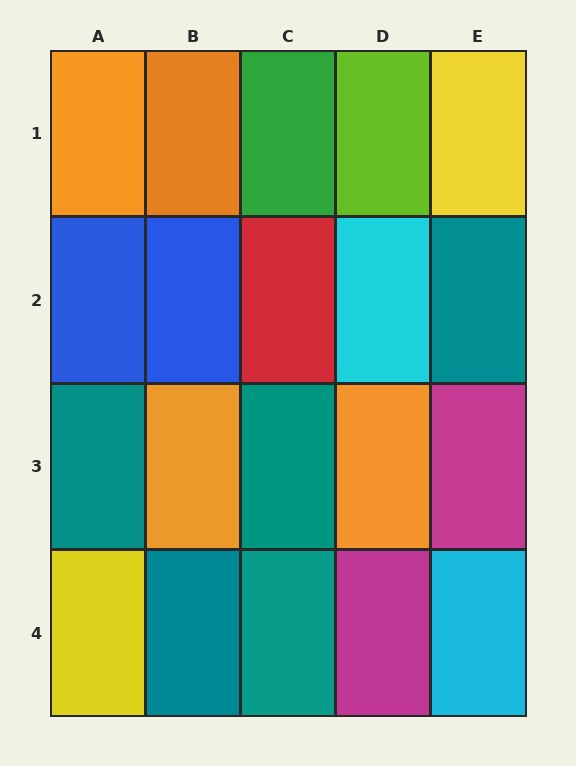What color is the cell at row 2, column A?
Blue.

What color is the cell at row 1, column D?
Lime.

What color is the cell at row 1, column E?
Yellow.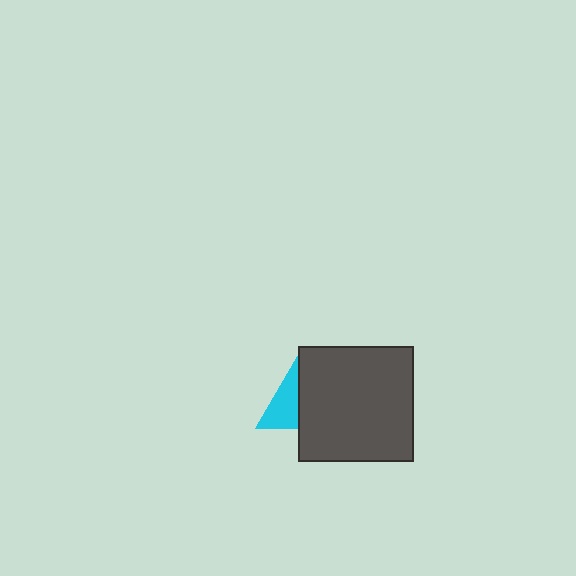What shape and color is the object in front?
The object in front is a dark gray square.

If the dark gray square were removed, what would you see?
You would see the complete cyan triangle.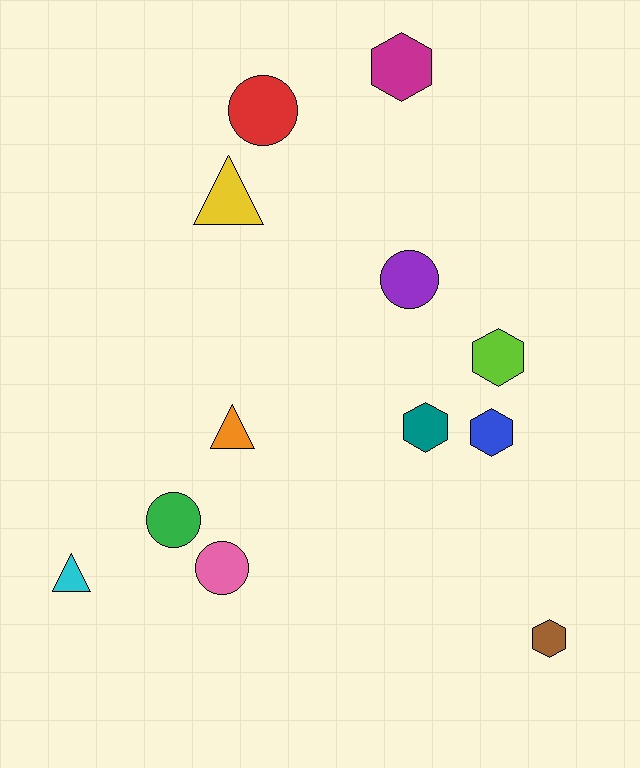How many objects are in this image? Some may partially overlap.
There are 12 objects.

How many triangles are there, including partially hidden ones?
There are 3 triangles.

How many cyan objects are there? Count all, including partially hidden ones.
There is 1 cyan object.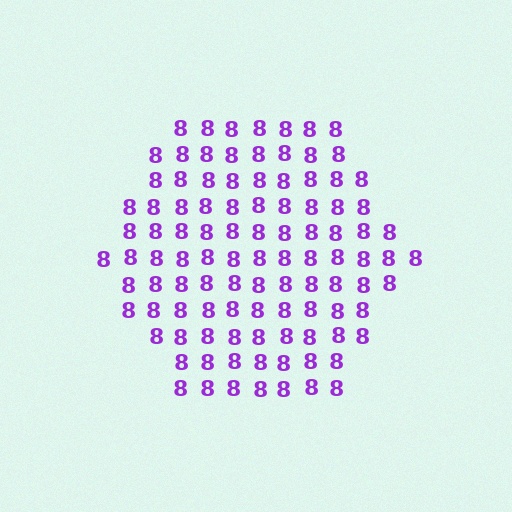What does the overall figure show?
The overall figure shows a hexagon.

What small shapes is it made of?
It is made of small digit 8's.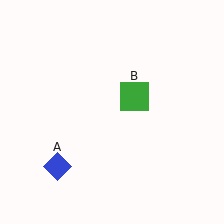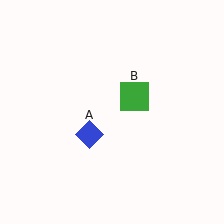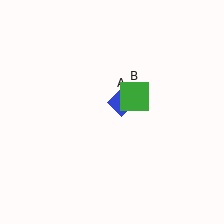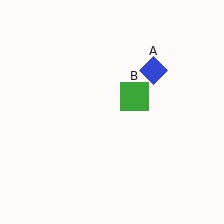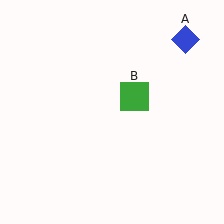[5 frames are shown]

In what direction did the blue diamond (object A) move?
The blue diamond (object A) moved up and to the right.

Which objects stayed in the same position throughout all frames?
Green square (object B) remained stationary.